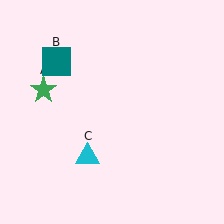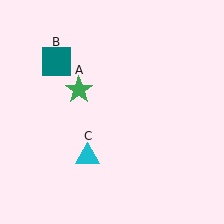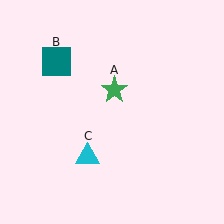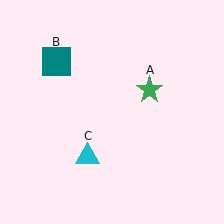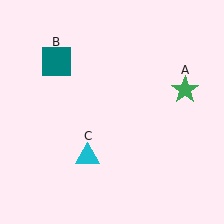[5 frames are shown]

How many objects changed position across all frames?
1 object changed position: green star (object A).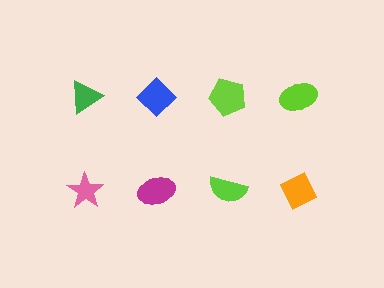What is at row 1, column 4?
A lime ellipse.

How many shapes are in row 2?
4 shapes.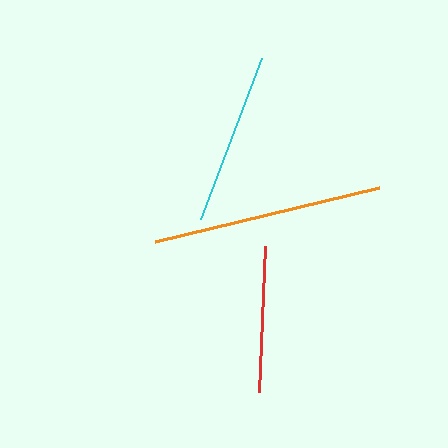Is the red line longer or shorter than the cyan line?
The cyan line is longer than the red line.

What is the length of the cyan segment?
The cyan segment is approximately 172 pixels long.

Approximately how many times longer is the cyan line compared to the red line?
The cyan line is approximately 1.2 times the length of the red line.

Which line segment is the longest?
The orange line is the longest at approximately 230 pixels.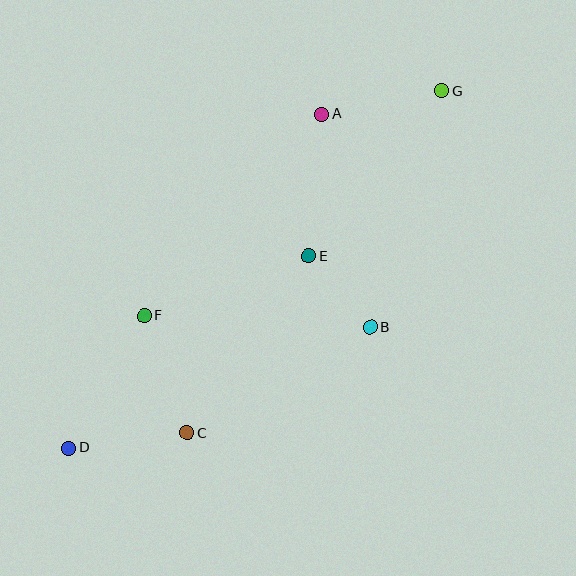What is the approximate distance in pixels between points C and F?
The distance between C and F is approximately 125 pixels.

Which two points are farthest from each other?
Points D and G are farthest from each other.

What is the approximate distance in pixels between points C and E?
The distance between C and E is approximately 215 pixels.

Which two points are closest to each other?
Points B and E are closest to each other.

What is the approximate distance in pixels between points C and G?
The distance between C and G is approximately 427 pixels.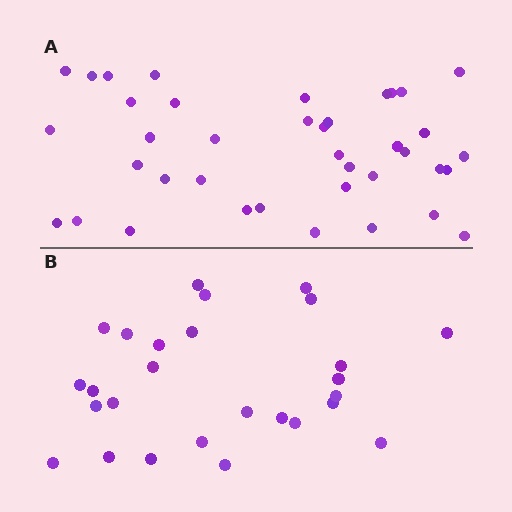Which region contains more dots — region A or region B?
Region A (the top region) has more dots.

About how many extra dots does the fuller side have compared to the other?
Region A has roughly 12 or so more dots than region B.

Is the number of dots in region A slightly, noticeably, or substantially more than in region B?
Region A has noticeably more, but not dramatically so. The ratio is roughly 1.4 to 1.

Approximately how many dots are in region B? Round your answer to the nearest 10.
About 30 dots. (The exact count is 27, which rounds to 30.)